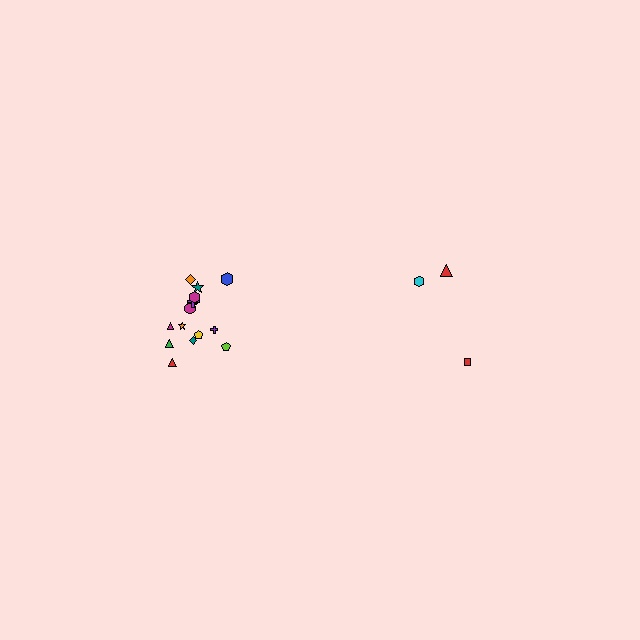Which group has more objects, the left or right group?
The left group.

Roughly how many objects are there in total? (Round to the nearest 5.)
Roughly 20 objects in total.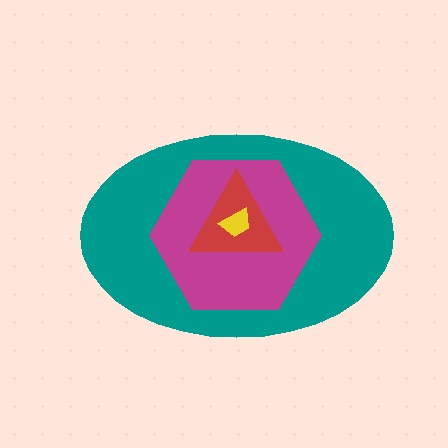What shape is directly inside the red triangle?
The yellow trapezoid.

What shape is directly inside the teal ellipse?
The magenta hexagon.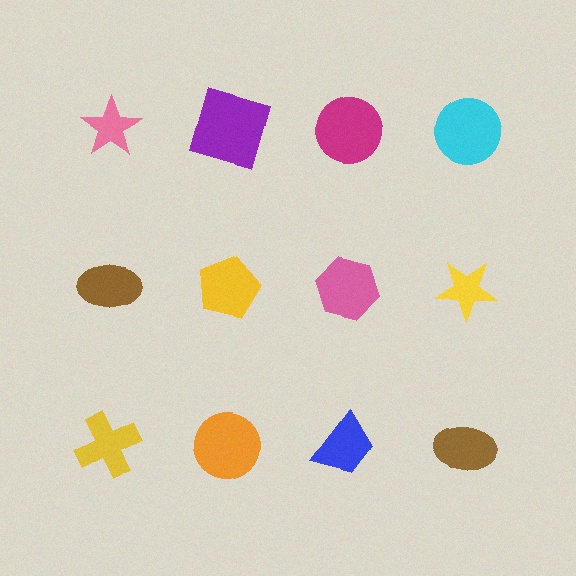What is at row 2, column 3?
A pink hexagon.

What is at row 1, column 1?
A pink star.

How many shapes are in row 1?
4 shapes.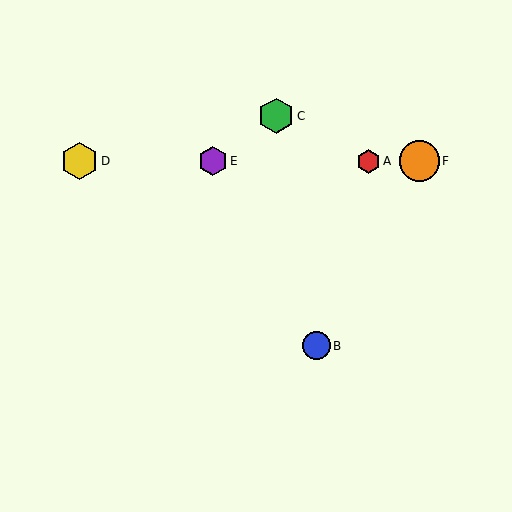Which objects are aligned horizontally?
Objects A, D, E, F are aligned horizontally.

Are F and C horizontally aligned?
No, F is at y≈161 and C is at y≈116.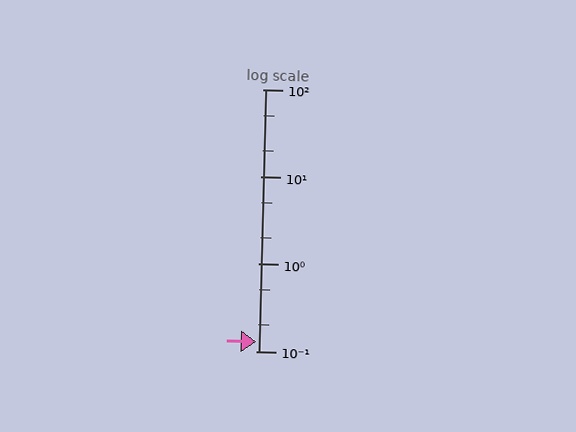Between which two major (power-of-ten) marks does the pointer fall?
The pointer is between 0.1 and 1.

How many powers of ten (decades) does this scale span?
The scale spans 3 decades, from 0.1 to 100.